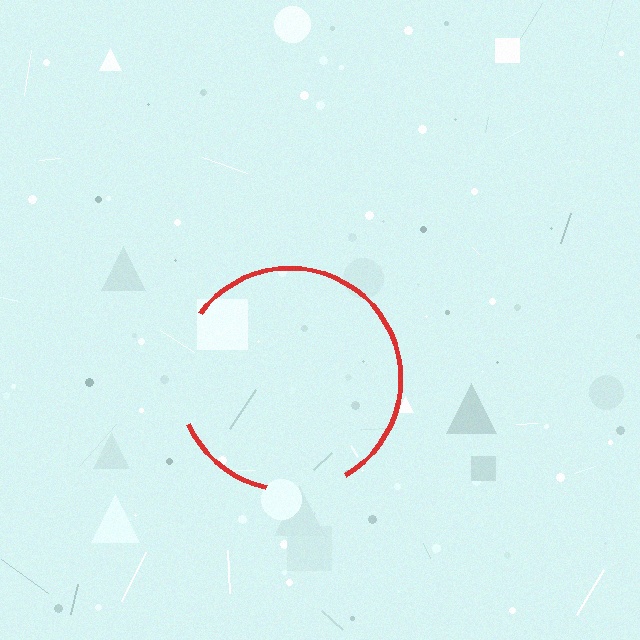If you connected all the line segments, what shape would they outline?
They would outline a circle.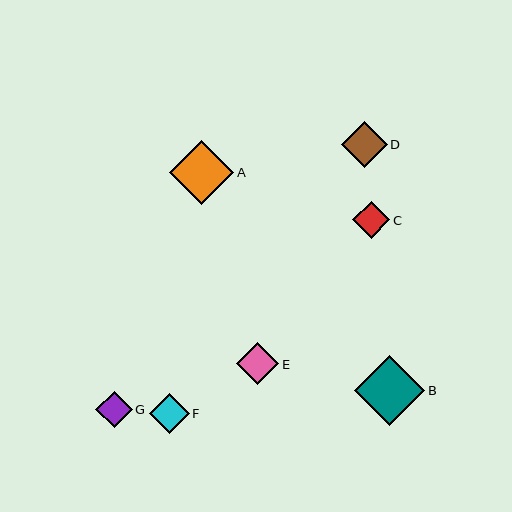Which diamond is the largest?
Diamond B is the largest with a size of approximately 70 pixels.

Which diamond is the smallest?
Diamond G is the smallest with a size of approximately 37 pixels.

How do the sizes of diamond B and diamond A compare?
Diamond B and diamond A are approximately the same size.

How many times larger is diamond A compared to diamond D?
Diamond A is approximately 1.4 times the size of diamond D.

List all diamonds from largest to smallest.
From largest to smallest: B, A, D, E, F, C, G.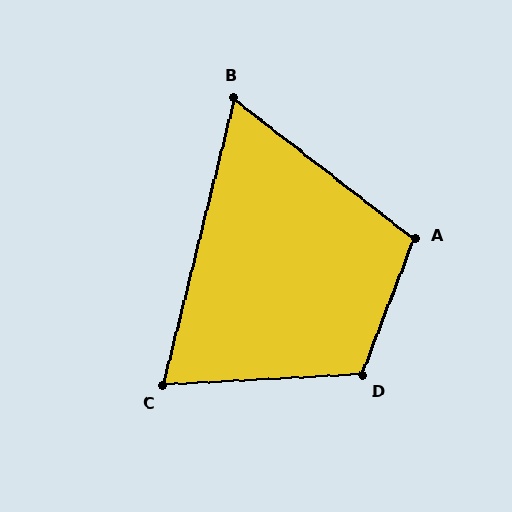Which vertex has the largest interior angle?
D, at approximately 114 degrees.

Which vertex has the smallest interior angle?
B, at approximately 66 degrees.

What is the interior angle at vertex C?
Approximately 73 degrees (acute).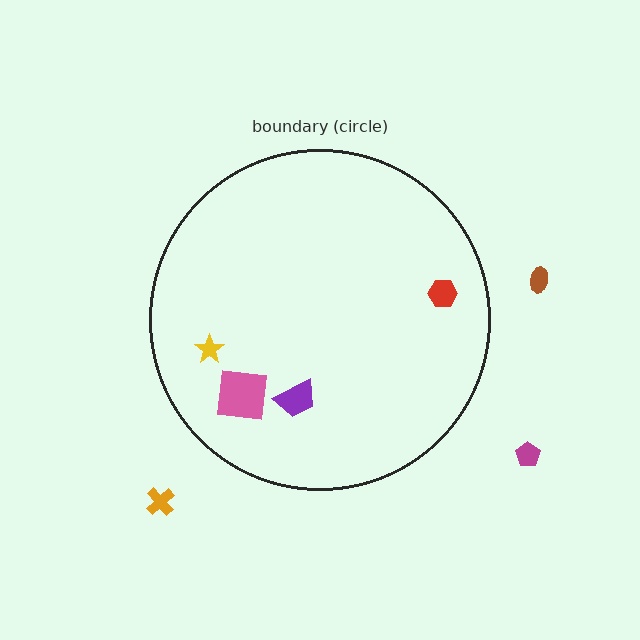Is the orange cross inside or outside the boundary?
Outside.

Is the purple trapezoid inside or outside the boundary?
Inside.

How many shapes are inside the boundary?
4 inside, 3 outside.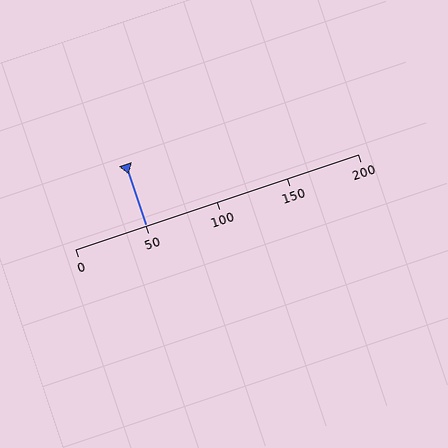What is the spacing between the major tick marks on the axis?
The major ticks are spaced 50 apart.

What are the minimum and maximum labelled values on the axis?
The axis runs from 0 to 200.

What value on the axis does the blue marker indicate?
The marker indicates approximately 50.